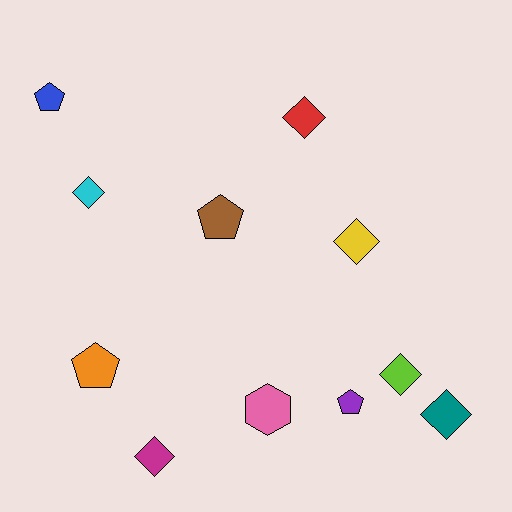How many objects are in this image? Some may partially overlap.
There are 11 objects.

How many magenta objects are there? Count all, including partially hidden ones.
There is 1 magenta object.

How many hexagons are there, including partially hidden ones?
There is 1 hexagon.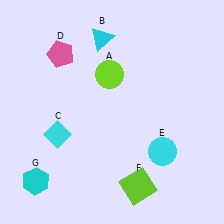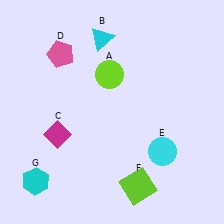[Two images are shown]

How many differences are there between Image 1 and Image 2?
There is 1 difference between the two images.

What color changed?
The diamond (C) changed from cyan in Image 1 to magenta in Image 2.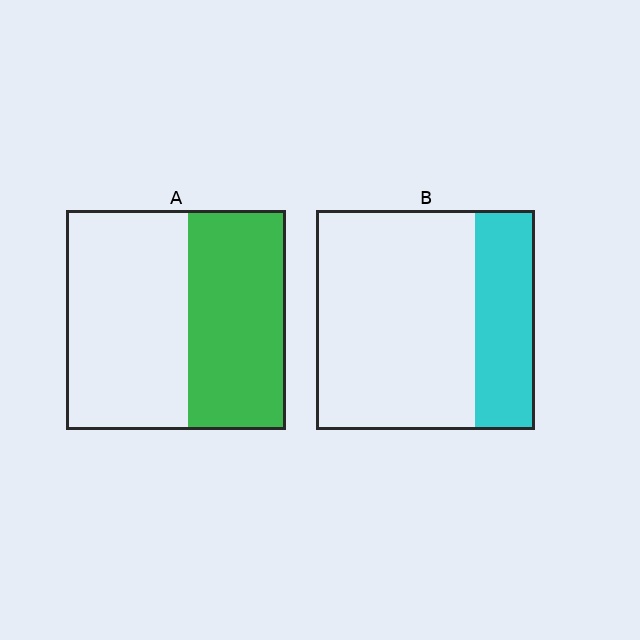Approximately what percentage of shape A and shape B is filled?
A is approximately 45% and B is approximately 25%.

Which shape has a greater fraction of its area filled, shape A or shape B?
Shape A.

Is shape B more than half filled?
No.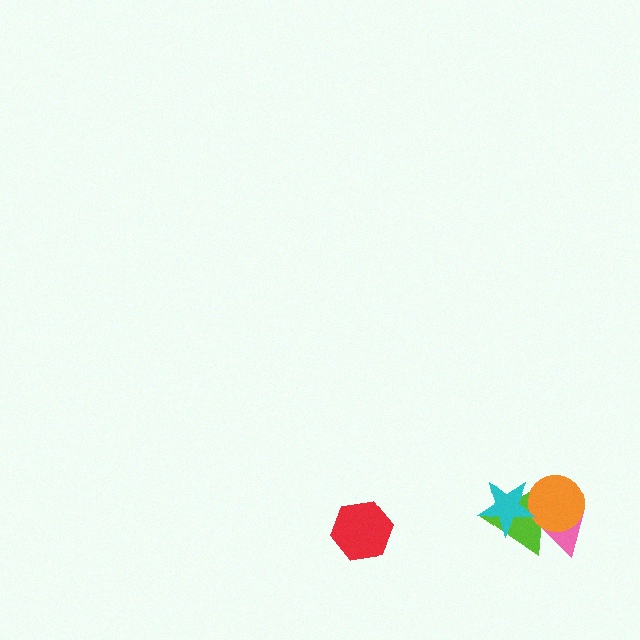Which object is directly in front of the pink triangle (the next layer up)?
The lime triangle is directly in front of the pink triangle.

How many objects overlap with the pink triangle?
2 objects overlap with the pink triangle.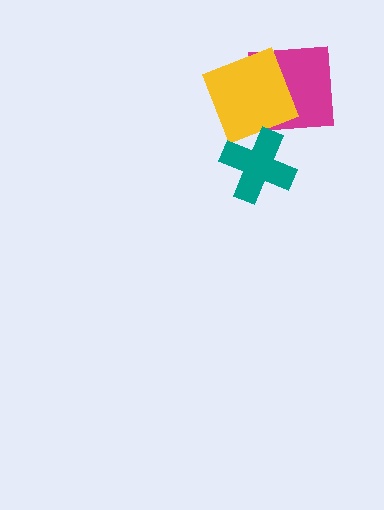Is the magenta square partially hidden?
Yes, it is partially covered by another shape.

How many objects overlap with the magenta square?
1 object overlaps with the magenta square.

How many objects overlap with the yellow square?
1 object overlaps with the yellow square.